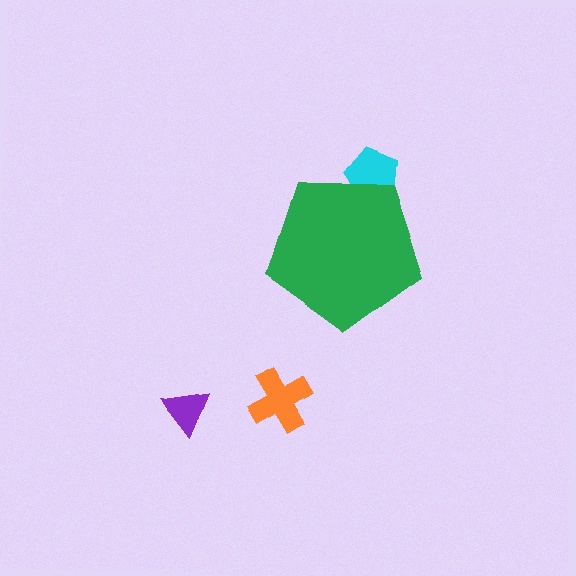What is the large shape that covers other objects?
A green pentagon.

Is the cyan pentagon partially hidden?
Yes, the cyan pentagon is partially hidden behind the green pentagon.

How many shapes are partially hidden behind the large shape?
1 shape is partially hidden.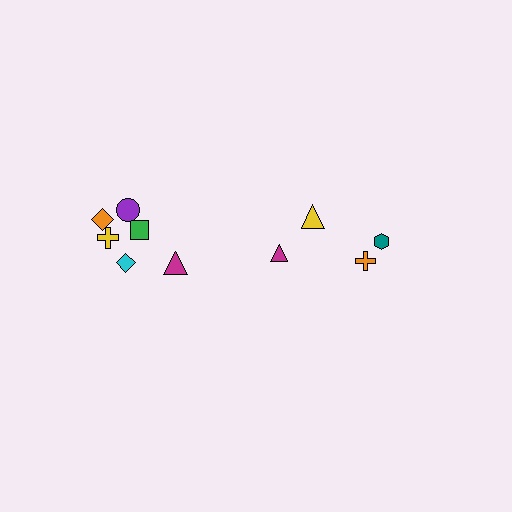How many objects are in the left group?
There are 6 objects.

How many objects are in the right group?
There are 4 objects.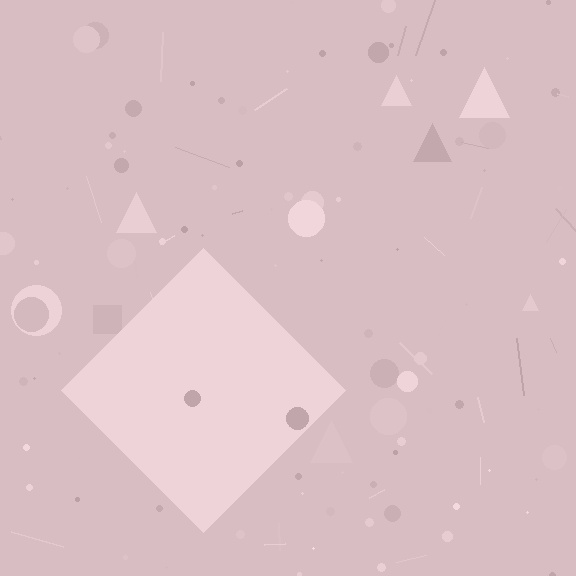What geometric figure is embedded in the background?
A diamond is embedded in the background.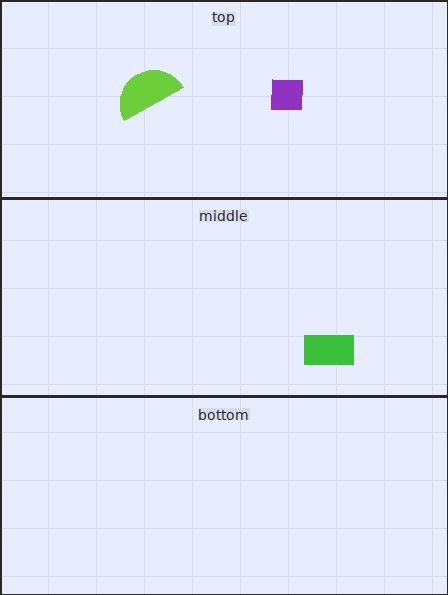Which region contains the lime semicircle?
The top region.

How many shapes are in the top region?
2.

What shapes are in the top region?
The lime semicircle, the purple square.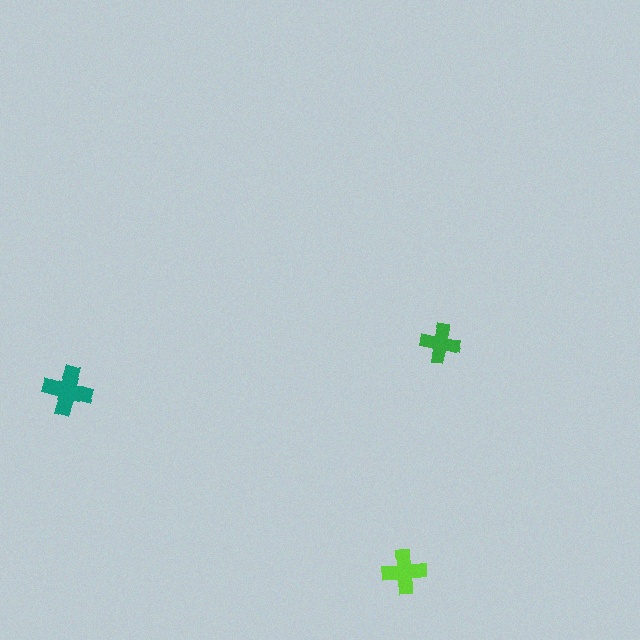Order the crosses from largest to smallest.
the teal one, the lime one, the green one.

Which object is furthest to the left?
The teal cross is leftmost.